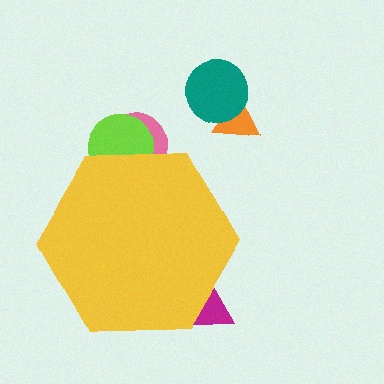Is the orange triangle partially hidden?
No, the orange triangle is fully visible.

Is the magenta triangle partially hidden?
Yes, the magenta triangle is partially hidden behind the yellow hexagon.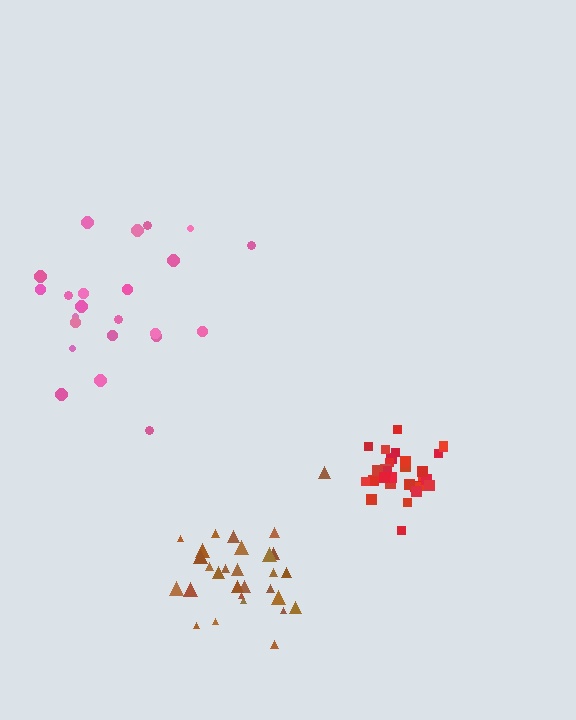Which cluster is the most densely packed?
Red.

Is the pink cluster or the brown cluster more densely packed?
Brown.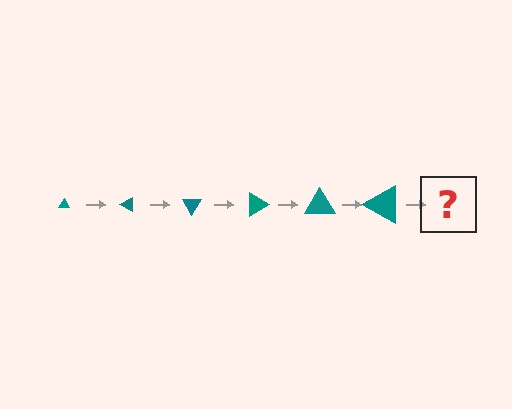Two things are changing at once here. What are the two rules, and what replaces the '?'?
The two rules are that the triangle grows larger each step and it rotates 30 degrees each step. The '?' should be a triangle, larger than the previous one and rotated 180 degrees from the start.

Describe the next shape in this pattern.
It should be a triangle, larger than the previous one and rotated 180 degrees from the start.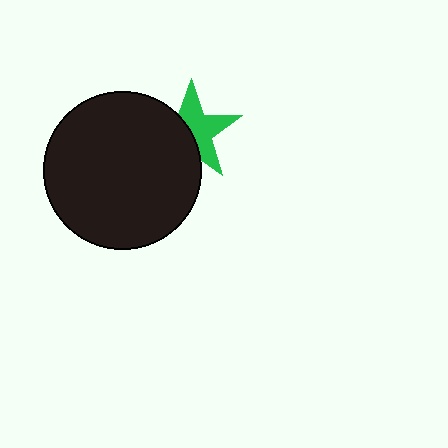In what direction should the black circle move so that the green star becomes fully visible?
The black circle should move left. That is the shortest direction to clear the overlap and leave the green star fully visible.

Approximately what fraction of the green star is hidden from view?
Roughly 45% of the green star is hidden behind the black circle.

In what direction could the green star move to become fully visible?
The green star could move right. That would shift it out from behind the black circle entirely.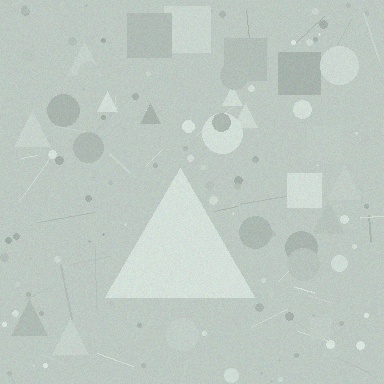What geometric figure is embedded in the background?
A triangle is embedded in the background.